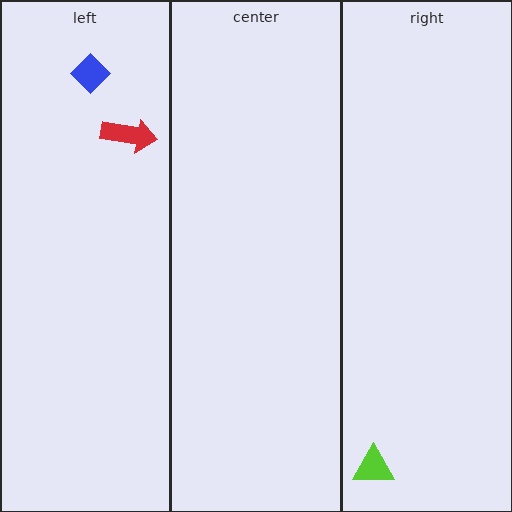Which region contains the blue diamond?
The left region.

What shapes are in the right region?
The lime triangle.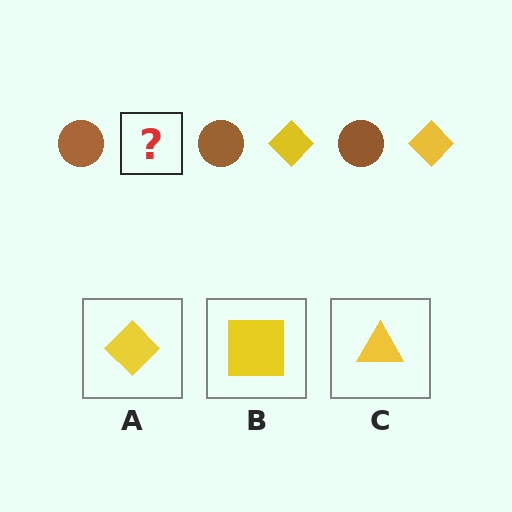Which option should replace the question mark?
Option A.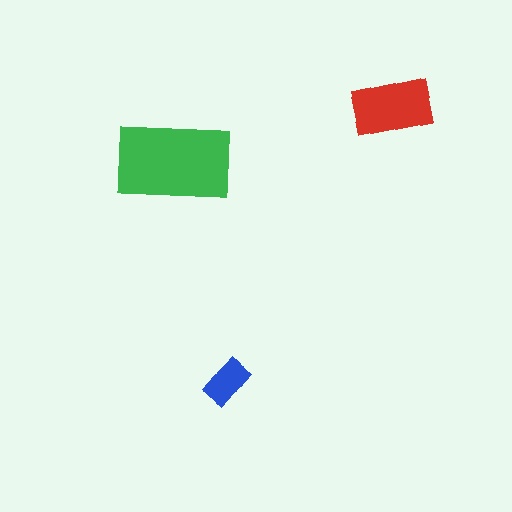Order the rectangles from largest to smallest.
the green one, the red one, the blue one.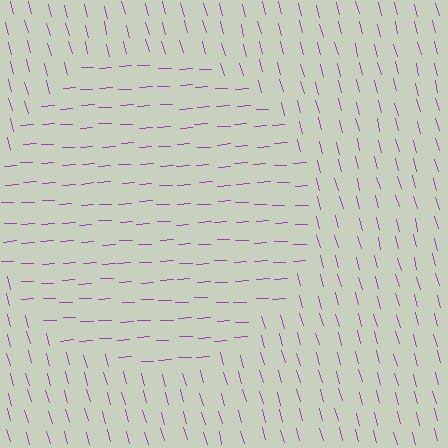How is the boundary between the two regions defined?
The boundary is defined purely by a change in line orientation (approximately 78 degrees difference). All lines are the same color and thickness.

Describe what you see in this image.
The image is filled with small purple line segments. A circle region in the image has lines oriented differently from the surrounding lines, creating a visible texture boundary.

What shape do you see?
I see a circle.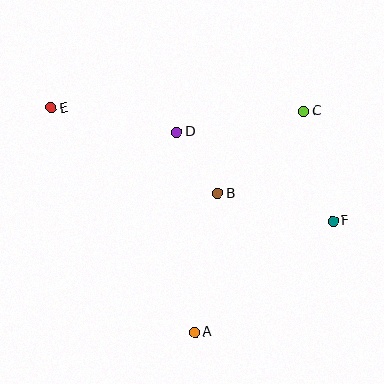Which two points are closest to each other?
Points B and D are closest to each other.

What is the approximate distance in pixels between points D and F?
The distance between D and F is approximately 180 pixels.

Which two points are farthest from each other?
Points E and F are farthest from each other.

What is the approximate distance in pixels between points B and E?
The distance between B and E is approximately 187 pixels.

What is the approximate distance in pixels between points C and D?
The distance between C and D is approximately 129 pixels.